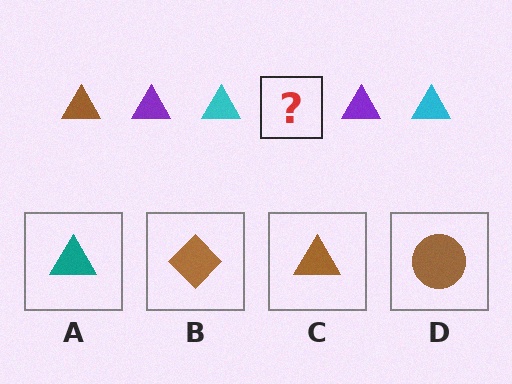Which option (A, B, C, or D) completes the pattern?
C.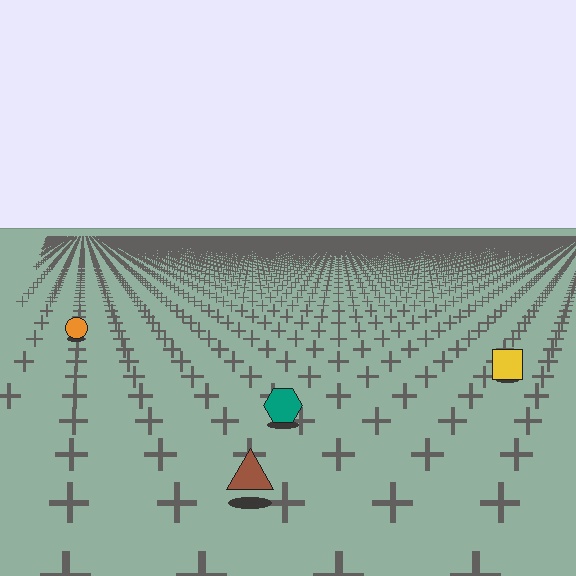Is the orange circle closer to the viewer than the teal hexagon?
No. The teal hexagon is closer — you can tell from the texture gradient: the ground texture is coarser near it.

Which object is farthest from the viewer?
The orange circle is farthest from the viewer. It appears smaller and the ground texture around it is denser.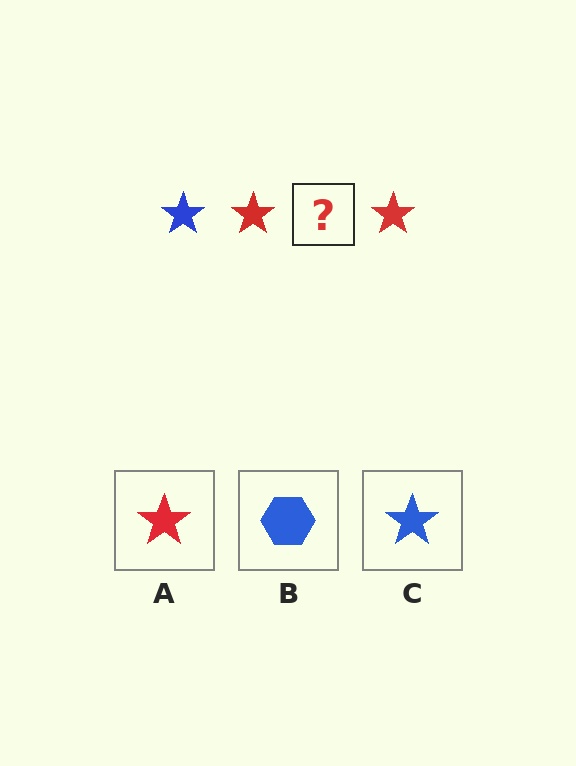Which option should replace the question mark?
Option C.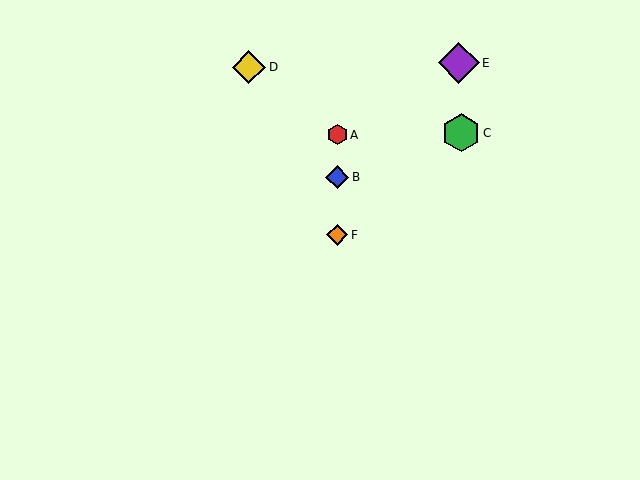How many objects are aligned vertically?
3 objects (A, B, F) are aligned vertically.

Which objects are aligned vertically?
Objects A, B, F are aligned vertically.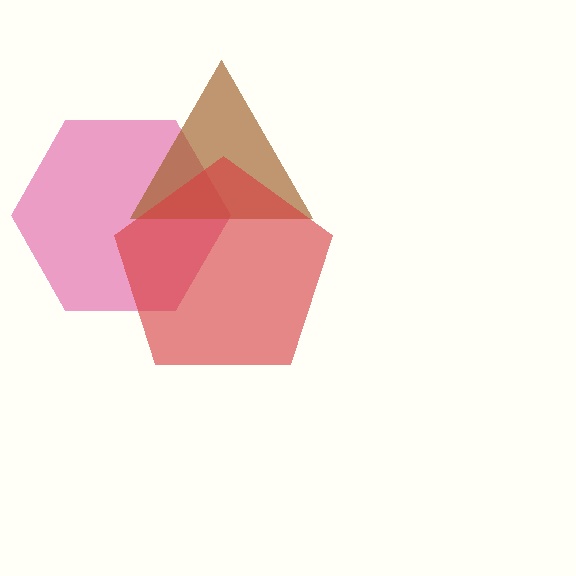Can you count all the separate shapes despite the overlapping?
Yes, there are 3 separate shapes.